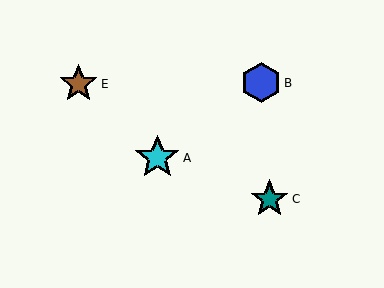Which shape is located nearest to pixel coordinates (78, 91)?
The brown star (labeled E) at (79, 84) is nearest to that location.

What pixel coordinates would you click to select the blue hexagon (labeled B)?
Click at (261, 83) to select the blue hexagon B.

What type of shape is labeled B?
Shape B is a blue hexagon.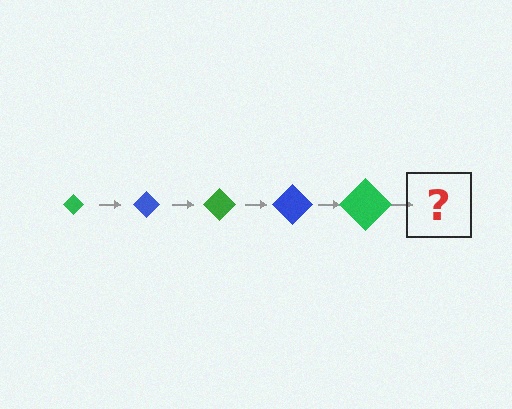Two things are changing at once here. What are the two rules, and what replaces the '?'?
The two rules are that the diamond grows larger each step and the color cycles through green and blue. The '?' should be a blue diamond, larger than the previous one.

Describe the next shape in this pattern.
It should be a blue diamond, larger than the previous one.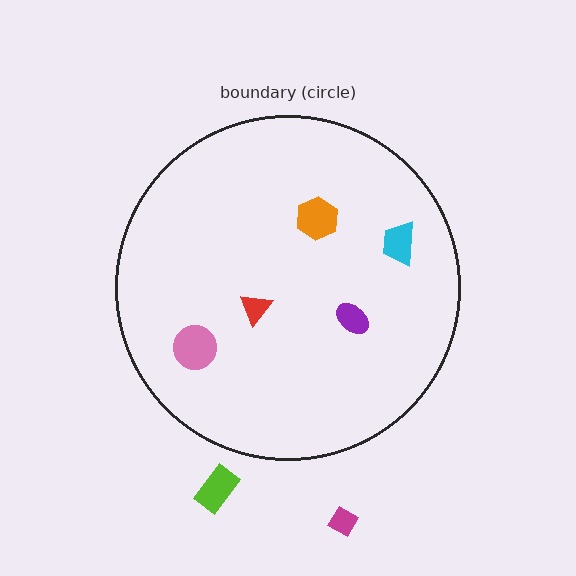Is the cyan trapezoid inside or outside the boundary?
Inside.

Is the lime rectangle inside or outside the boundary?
Outside.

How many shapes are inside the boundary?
5 inside, 2 outside.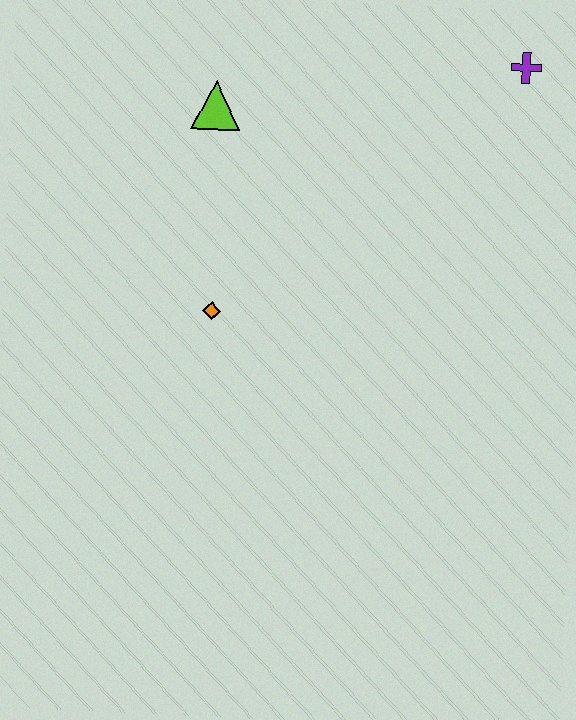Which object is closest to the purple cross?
The lime triangle is closest to the purple cross.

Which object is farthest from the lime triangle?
The purple cross is farthest from the lime triangle.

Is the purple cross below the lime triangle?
No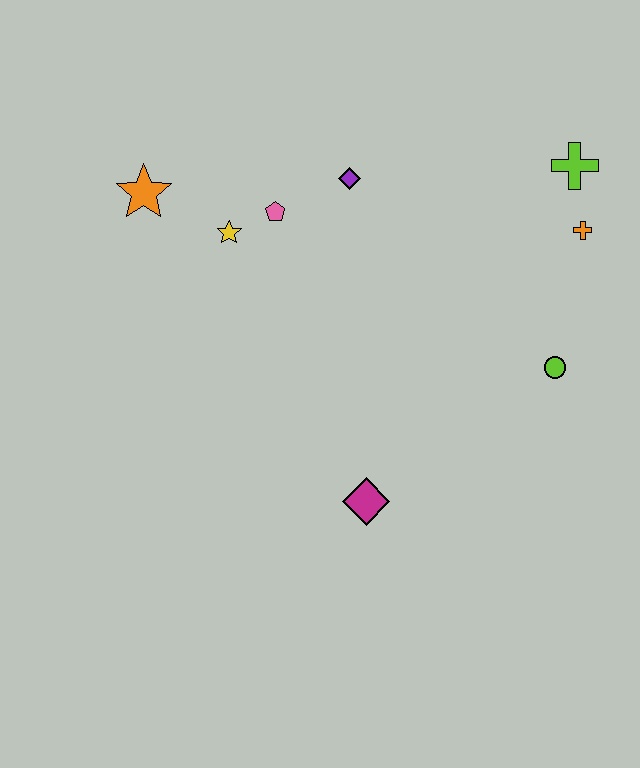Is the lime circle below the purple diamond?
Yes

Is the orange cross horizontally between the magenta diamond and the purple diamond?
No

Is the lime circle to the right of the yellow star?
Yes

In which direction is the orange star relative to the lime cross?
The orange star is to the left of the lime cross.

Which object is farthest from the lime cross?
The orange star is farthest from the lime cross.